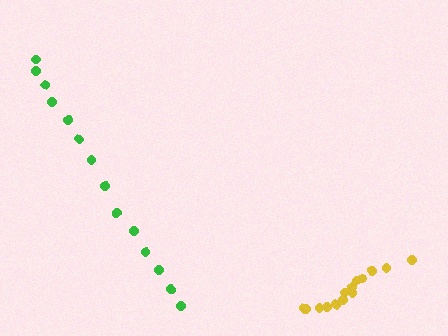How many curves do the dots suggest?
There are 2 distinct paths.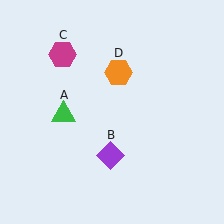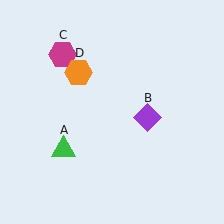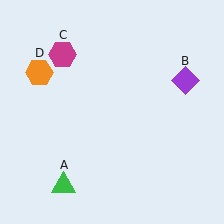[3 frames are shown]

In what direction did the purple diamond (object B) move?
The purple diamond (object B) moved up and to the right.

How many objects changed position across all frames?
3 objects changed position: green triangle (object A), purple diamond (object B), orange hexagon (object D).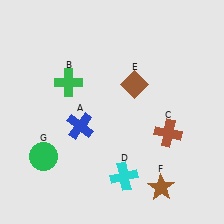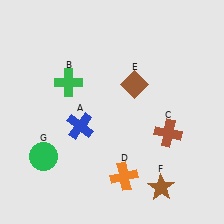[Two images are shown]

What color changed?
The cross (D) changed from cyan in Image 1 to orange in Image 2.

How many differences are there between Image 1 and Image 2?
There is 1 difference between the two images.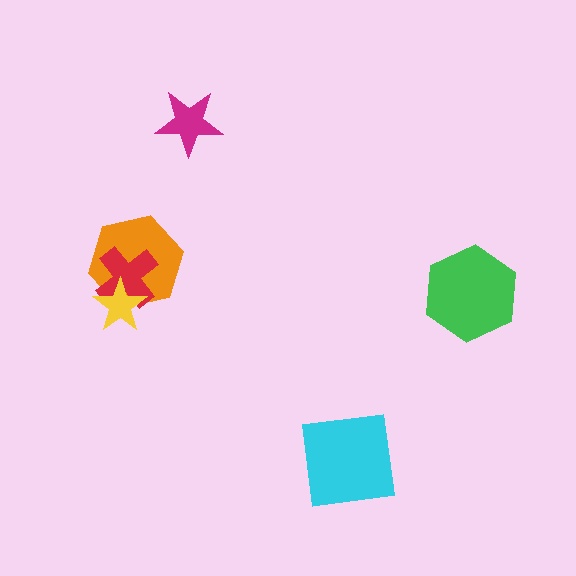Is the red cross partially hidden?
Yes, it is partially covered by another shape.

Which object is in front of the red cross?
The yellow star is in front of the red cross.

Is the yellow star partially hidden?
No, no other shape covers it.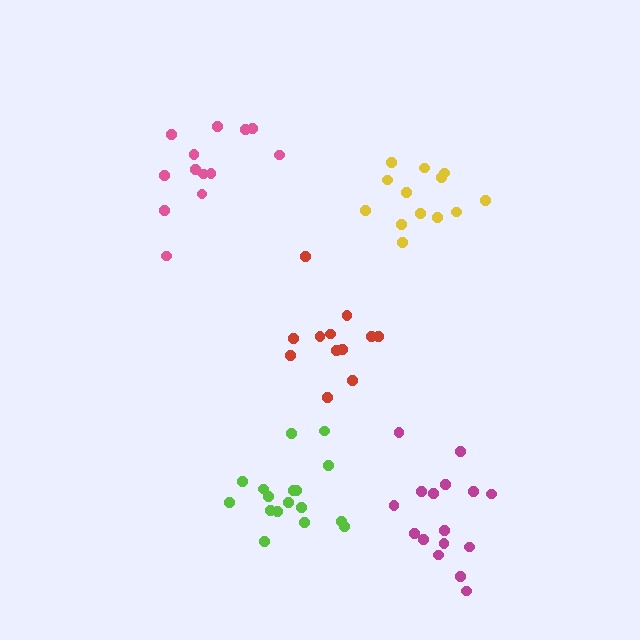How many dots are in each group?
Group 1: 13 dots, Group 2: 17 dots, Group 3: 12 dots, Group 4: 13 dots, Group 5: 16 dots (71 total).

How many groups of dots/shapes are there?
There are 5 groups.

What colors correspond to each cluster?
The clusters are colored: yellow, lime, red, pink, magenta.